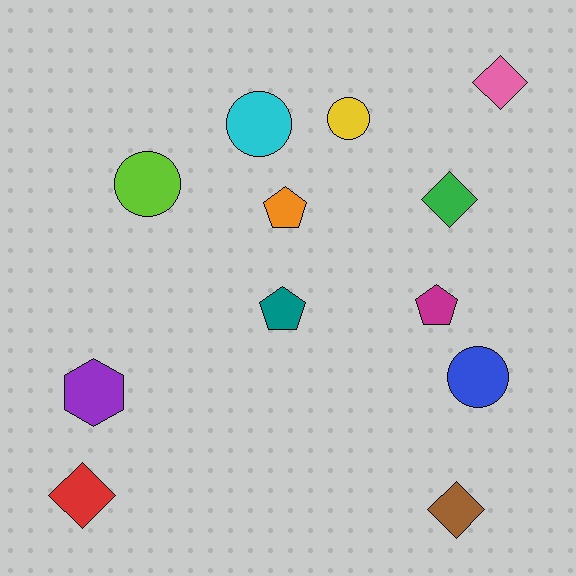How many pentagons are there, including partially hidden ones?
There are 3 pentagons.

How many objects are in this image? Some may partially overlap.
There are 12 objects.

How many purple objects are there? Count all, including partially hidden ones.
There is 1 purple object.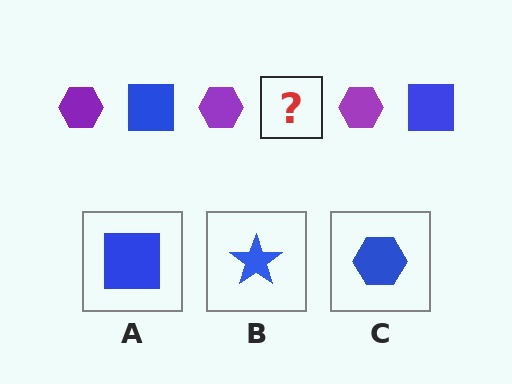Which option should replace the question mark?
Option A.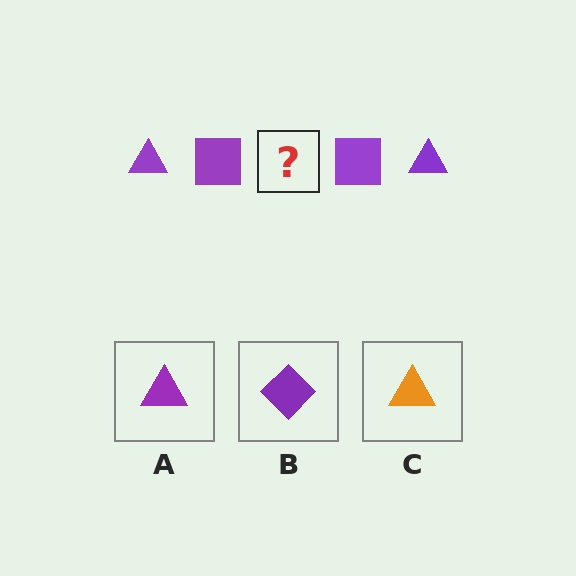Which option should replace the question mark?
Option A.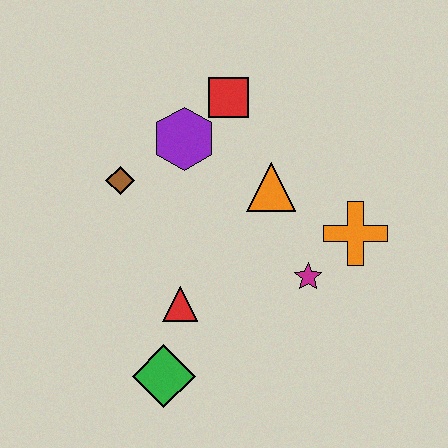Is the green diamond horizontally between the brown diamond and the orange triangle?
Yes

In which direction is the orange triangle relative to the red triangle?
The orange triangle is above the red triangle.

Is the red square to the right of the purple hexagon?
Yes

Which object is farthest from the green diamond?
The red square is farthest from the green diamond.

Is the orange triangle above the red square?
No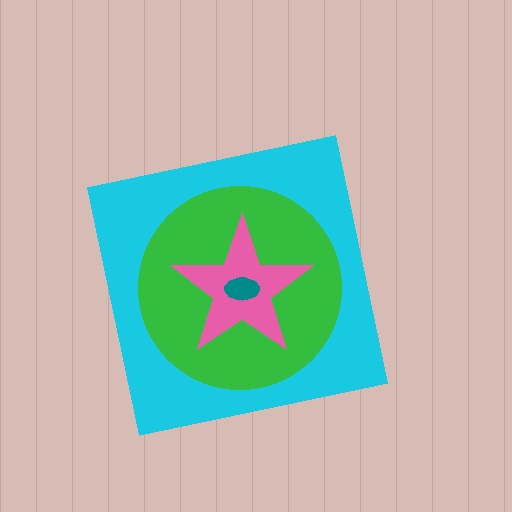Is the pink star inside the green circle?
Yes.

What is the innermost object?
The teal ellipse.